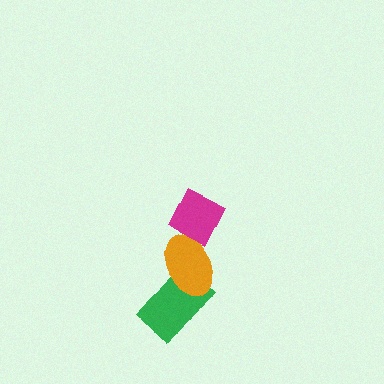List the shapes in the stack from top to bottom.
From top to bottom: the magenta diamond, the orange ellipse, the green rectangle.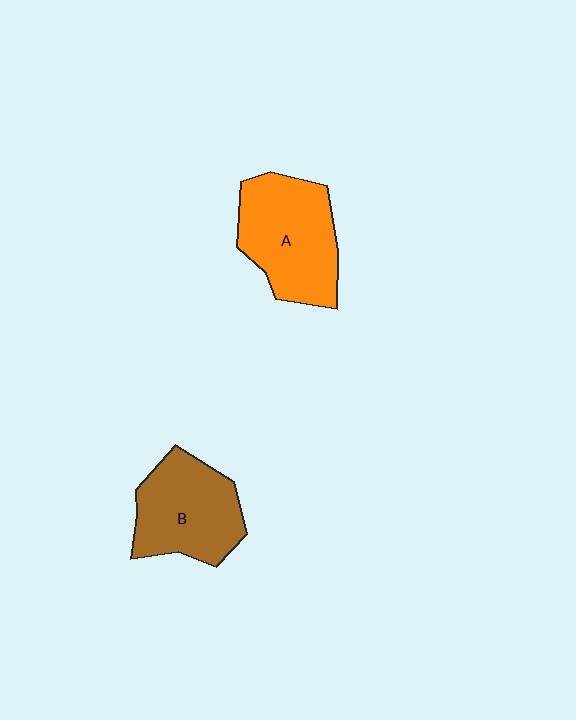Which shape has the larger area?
Shape A (orange).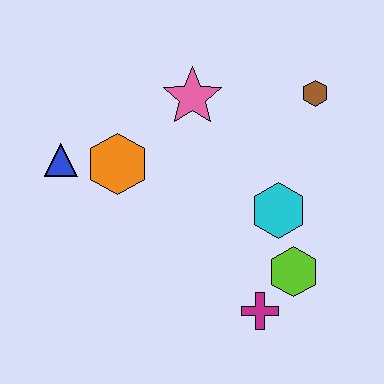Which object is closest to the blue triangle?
The orange hexagon is closest to the blue triangle.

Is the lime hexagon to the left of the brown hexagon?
Yes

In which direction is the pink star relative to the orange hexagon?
The pink star is to the right of the orange hexagon.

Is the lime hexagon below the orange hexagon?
Yes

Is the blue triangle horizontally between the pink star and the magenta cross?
No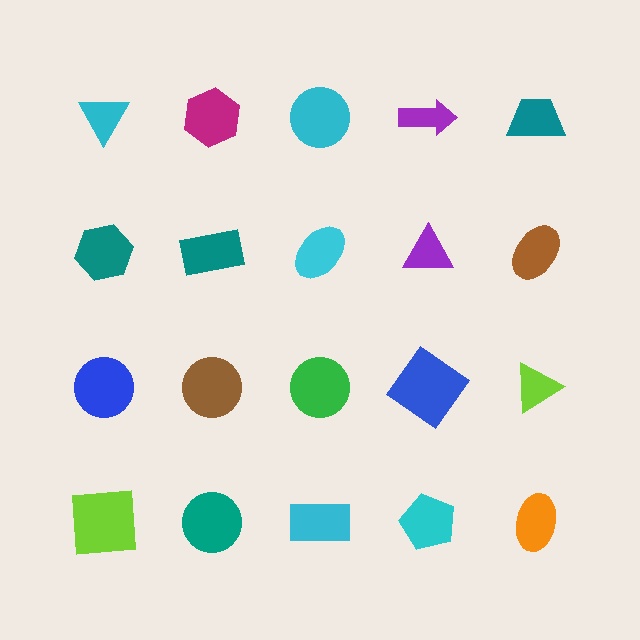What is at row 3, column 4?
A blue diamond.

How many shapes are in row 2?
5 shapes.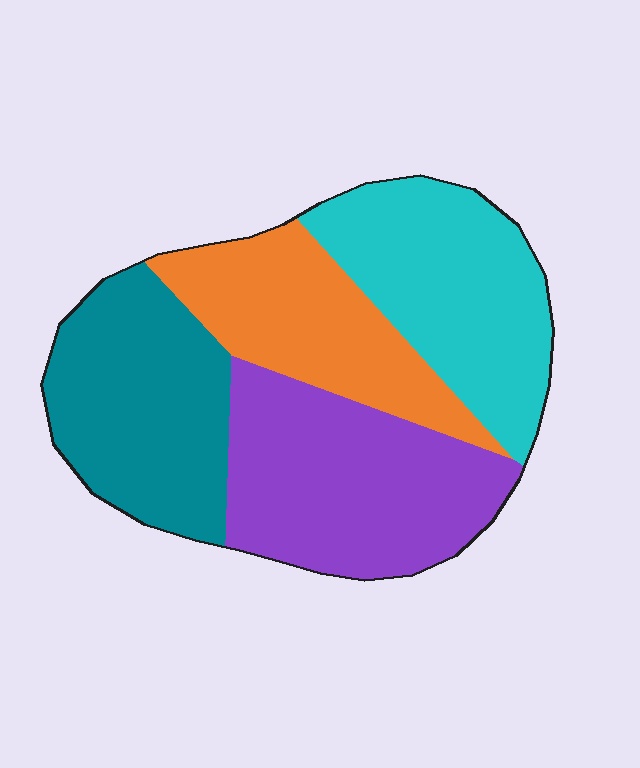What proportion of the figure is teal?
Teal covers around 25% of the figure.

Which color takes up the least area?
Orange, at roughly 20%.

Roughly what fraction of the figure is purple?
Purple covers 29% of the figure.